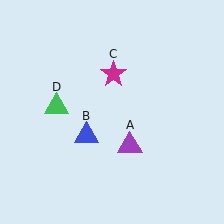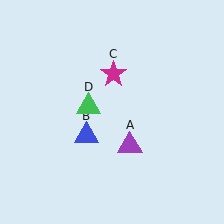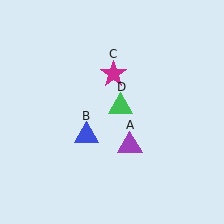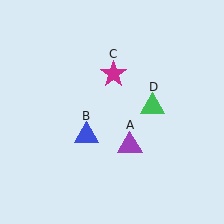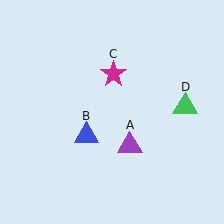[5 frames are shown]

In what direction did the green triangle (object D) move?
The green triangle (object D) moved right.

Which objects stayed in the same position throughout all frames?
Purple triangle (object A) and blue triangle (object B) and magenta star (object C) remained stationary.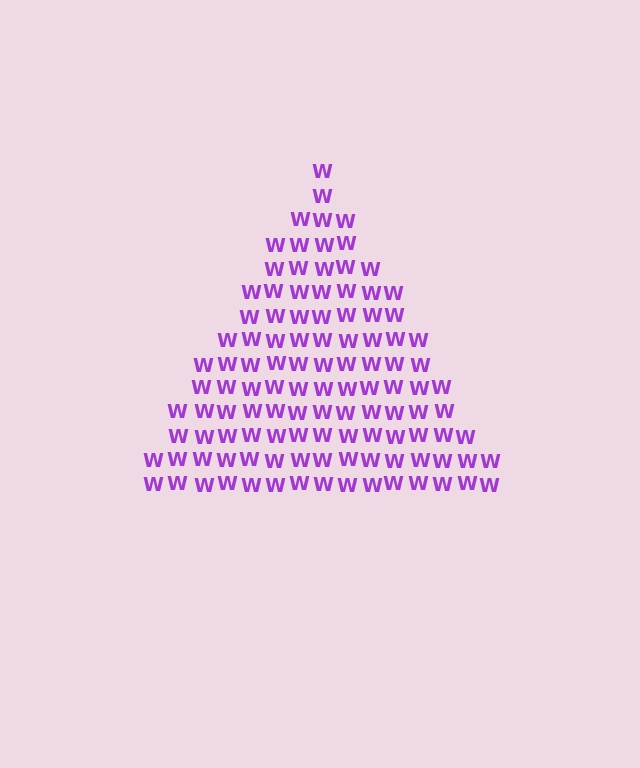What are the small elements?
The small elements are letter W's.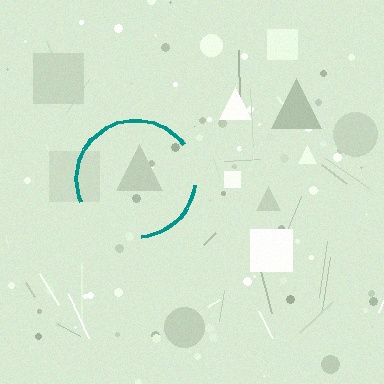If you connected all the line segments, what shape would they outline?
They would outline a circle.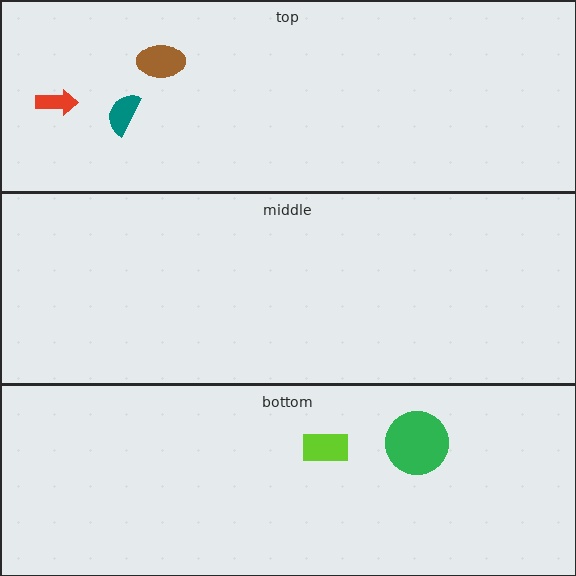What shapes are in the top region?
The red arrow, the teal semicircle, the brown ellipse.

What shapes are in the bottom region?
The green circle, the lime rectangle.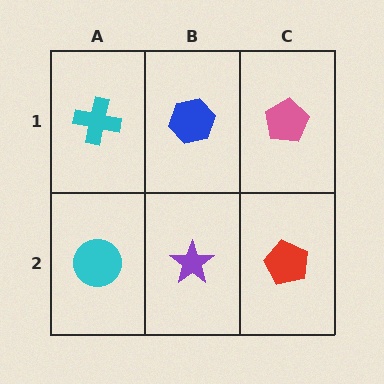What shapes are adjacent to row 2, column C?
A pink pentagon (row 1, column C), a purple star (row 2, column B).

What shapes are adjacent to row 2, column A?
A cyan cross (row 1, column A), a purple star (row 2, column B).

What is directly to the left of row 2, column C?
A purple star.